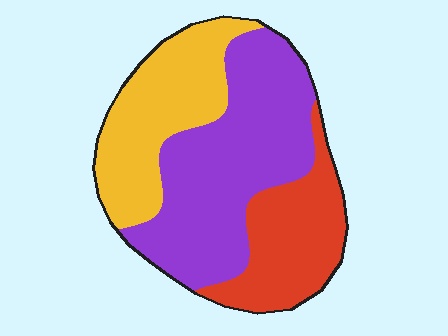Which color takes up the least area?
Red, at roughly 25%.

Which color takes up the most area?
Purple, at roughly 45%.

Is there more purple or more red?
Purple.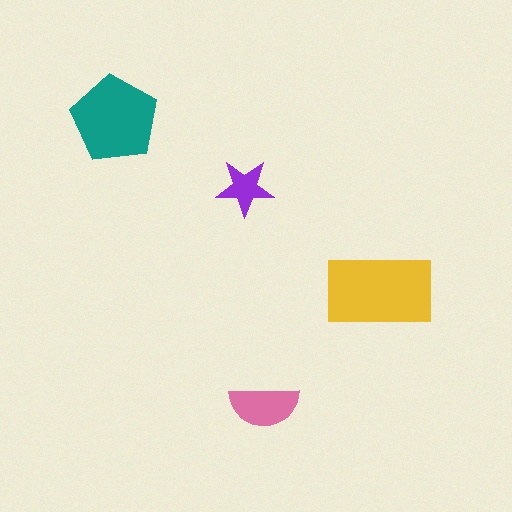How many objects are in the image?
There are 4 objects in the image.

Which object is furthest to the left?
The teal pentagon is leftmost.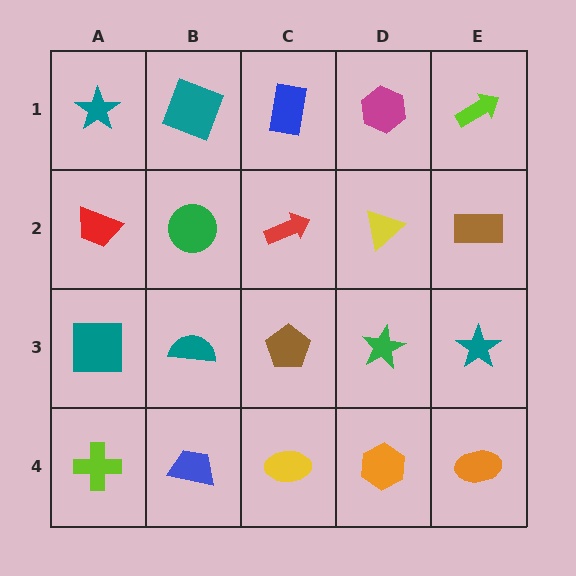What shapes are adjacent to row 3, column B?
A green circle (row 2, column B), a blue trapezoid (row 4, column B), a teal square (row 3, column A), a brown pentagon (row 3, column C).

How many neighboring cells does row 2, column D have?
4.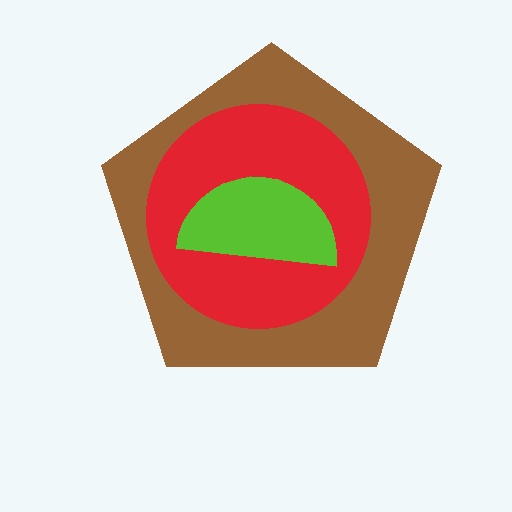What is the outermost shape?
The brown pentagon.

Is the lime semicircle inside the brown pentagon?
Yes.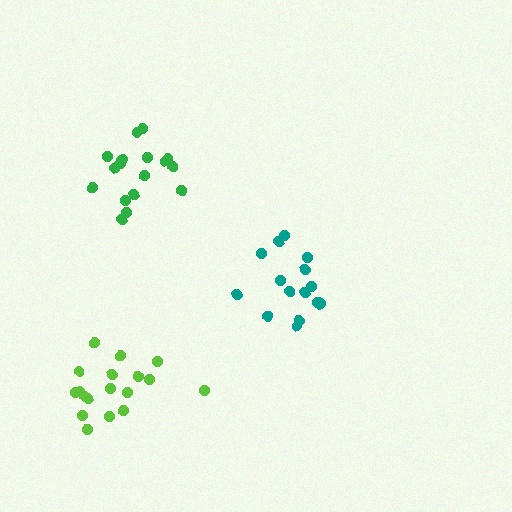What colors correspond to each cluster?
The clusters are colored: teal, green, lime.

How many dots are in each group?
Group 1: 15 dots, Group 2: 18 dots, Group 3: 18 dots (51 total).